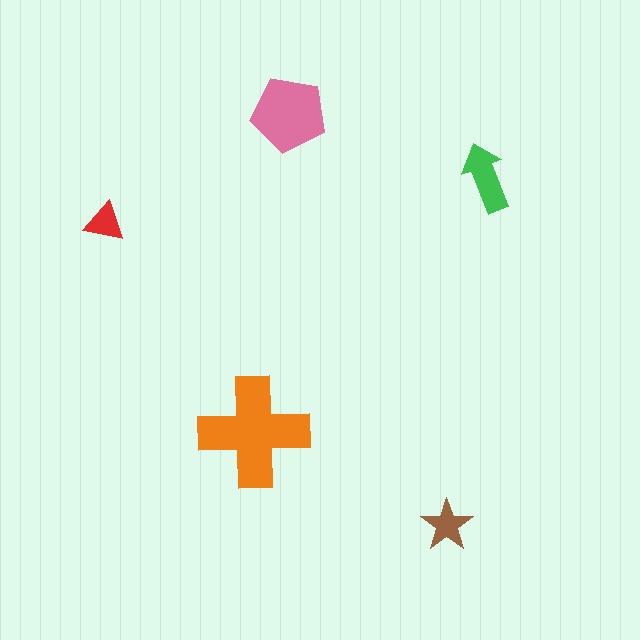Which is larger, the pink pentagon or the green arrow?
The pink pentagon.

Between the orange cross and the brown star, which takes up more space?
The orange cross.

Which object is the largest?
The orange cross.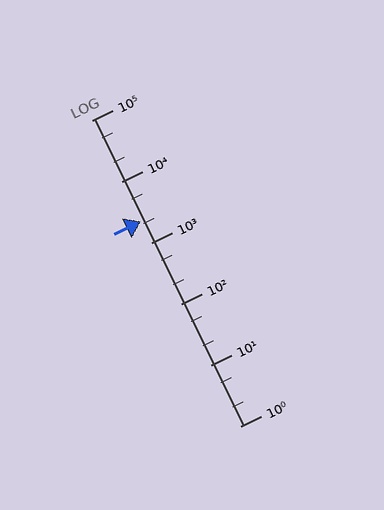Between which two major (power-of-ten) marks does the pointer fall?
The pointer is between 1000 and 10000.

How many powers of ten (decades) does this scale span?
The scale spans 5 decades, from 1 to 100000.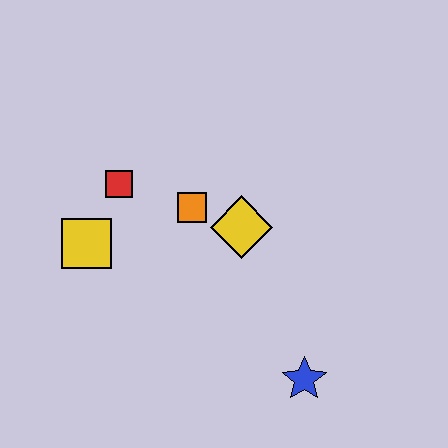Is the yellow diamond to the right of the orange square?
Yes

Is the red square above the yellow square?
Yes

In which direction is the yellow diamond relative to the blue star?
The yellow diamond is above the blue star.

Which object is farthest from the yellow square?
The blue star is farthest from the yellow square.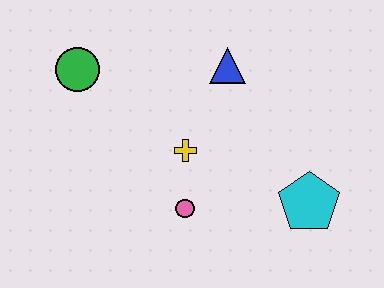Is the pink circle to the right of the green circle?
Yes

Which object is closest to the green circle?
The yellow cross is closest to the green circle.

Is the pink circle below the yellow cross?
Yes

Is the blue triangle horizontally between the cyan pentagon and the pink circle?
Yes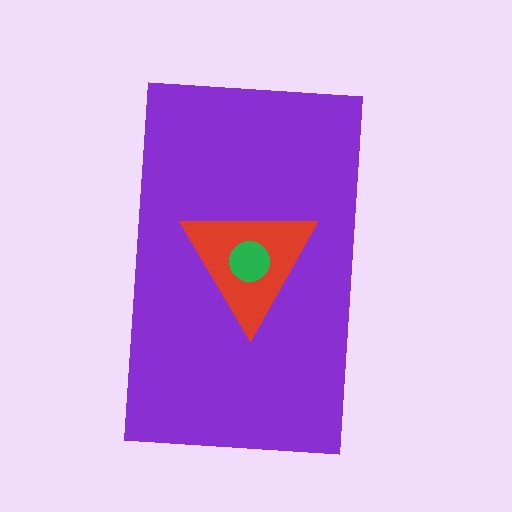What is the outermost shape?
The purple rectangle.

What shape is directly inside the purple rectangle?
The red triangle.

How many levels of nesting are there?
3.